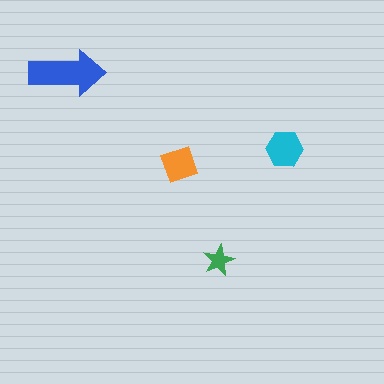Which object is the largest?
The blue arrow.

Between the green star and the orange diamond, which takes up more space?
The orange diamond.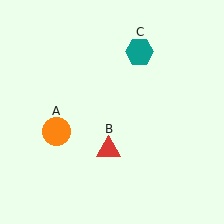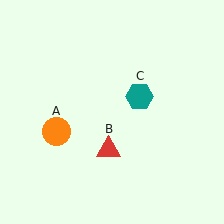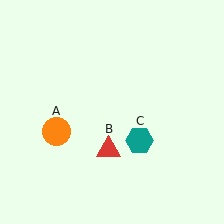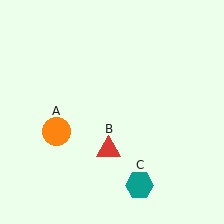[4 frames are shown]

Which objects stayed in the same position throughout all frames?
Orange circle (object A) and red triangle (object B) remained stationary.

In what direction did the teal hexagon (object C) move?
The teal hexagon (object C) moved down.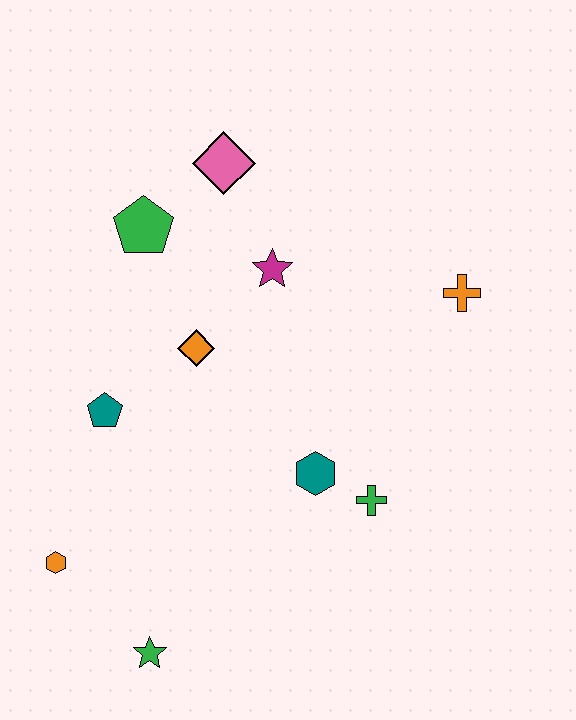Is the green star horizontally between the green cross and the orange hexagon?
Yes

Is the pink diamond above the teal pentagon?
Yes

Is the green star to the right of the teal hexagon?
No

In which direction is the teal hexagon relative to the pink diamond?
The teal hexagon is below the pink diamond.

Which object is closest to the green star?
The orange hexagon is closest to the green star.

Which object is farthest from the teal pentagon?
The orange cross is farthest from the teal pentagon.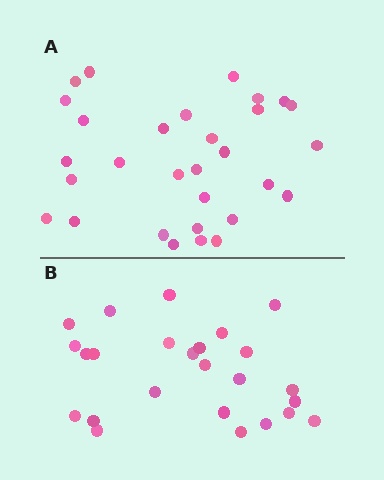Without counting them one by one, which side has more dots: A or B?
Region A (the top region) has more dots.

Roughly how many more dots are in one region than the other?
Region A has about 5 more dots than region B.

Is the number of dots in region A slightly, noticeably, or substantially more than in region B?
Region A has only slightly more — the two regions are fairly close. The ratio is roughly 1.2 to 1.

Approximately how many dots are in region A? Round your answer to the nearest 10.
About 30 dots.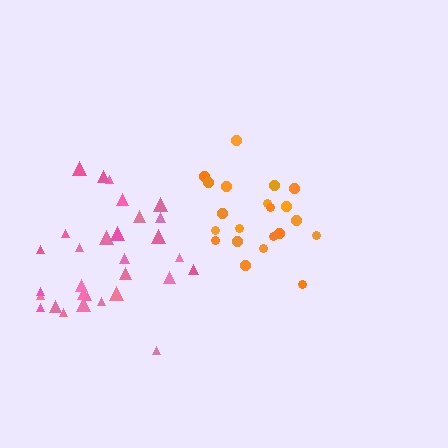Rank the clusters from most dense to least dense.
orange, pink.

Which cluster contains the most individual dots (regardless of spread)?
Pink (30).